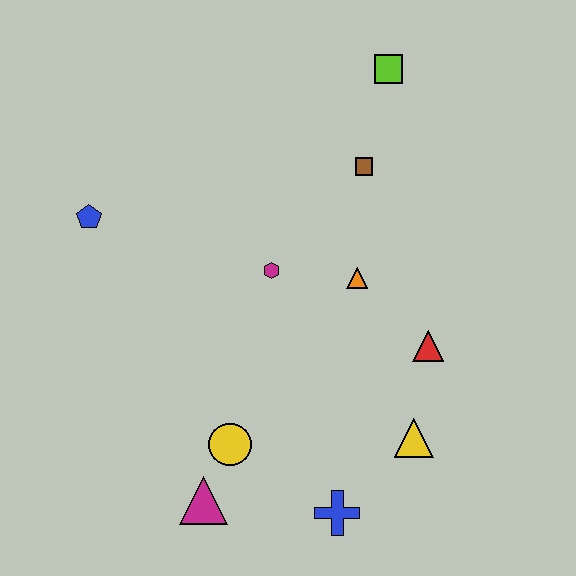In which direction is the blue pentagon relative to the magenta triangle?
The blue pentagon is above the magenta triangle.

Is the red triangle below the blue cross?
No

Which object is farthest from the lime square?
The magenta triangle is farthest from the lime square.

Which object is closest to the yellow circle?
The magenta triangle is closest to the yellow circle.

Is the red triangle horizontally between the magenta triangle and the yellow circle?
No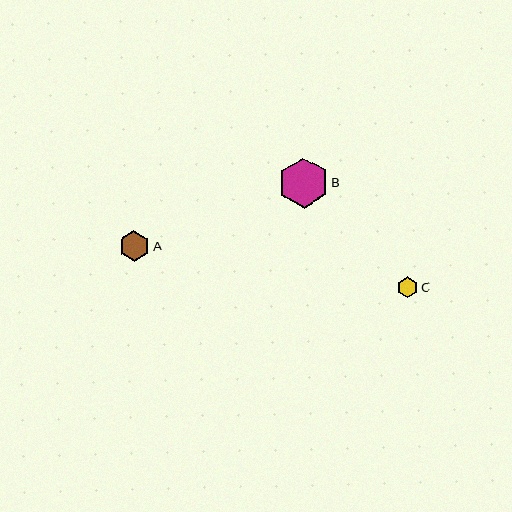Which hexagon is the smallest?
Hexagon C is the smallest with a size of approximately 20 pixels.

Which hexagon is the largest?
Hexagon B is the largest with a size of approximately 50 pixels.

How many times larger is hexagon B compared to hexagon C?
Hexagon B is approximately 2.4 times the size of hexagon C.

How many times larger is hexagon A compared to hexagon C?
Hexagon A is approximately 1.5 times the size of hexagon C.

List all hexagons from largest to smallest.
From largest to smallest: B, A, C.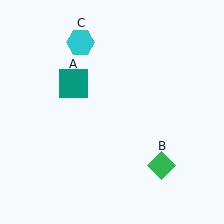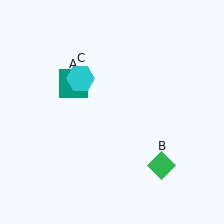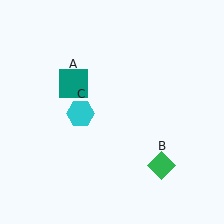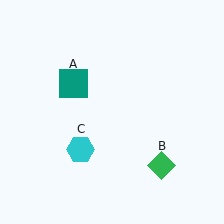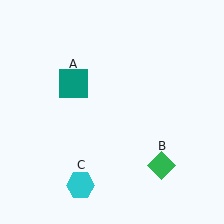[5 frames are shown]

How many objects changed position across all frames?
1 object changed position: cyan hexagon (object C).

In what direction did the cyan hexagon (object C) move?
The cyan hexagon (object C) moved down.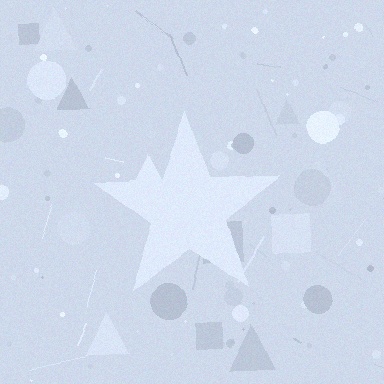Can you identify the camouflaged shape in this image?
The camouflaged shape is a star.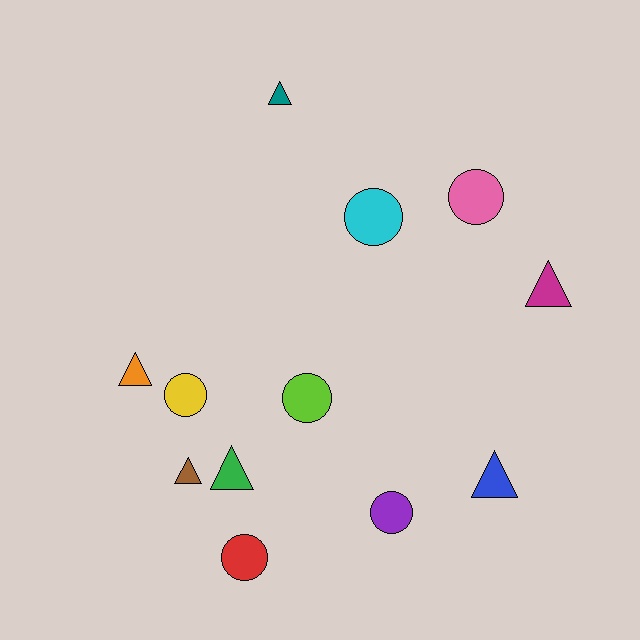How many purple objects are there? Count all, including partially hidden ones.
There is 1 purple object.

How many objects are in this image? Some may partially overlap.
There are 12 objects.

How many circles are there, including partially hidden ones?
There are 6 circles.